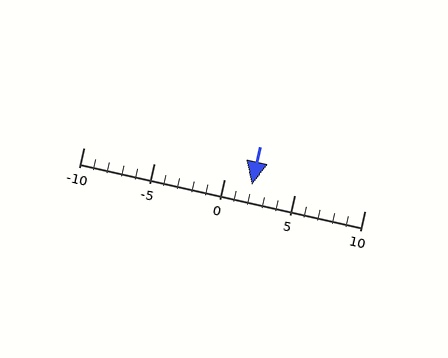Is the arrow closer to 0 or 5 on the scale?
The arrow is closer to 0.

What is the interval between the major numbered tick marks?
The major tick marks are spaced 5 units apart.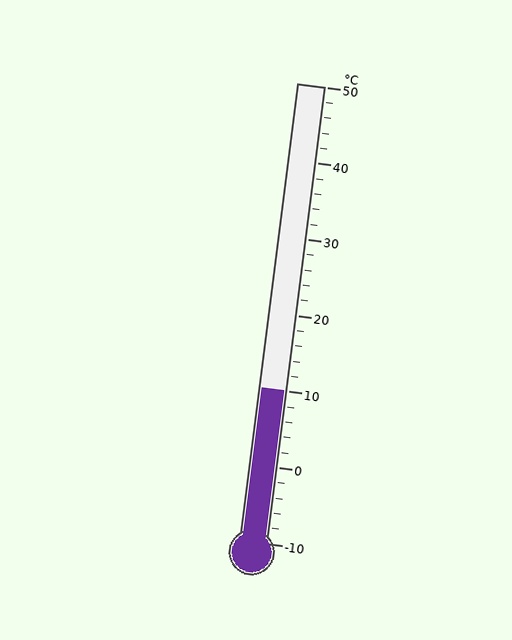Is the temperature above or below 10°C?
The temperature is at 10°C.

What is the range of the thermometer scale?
The thermometer scale ranges from -10°C to 50°C.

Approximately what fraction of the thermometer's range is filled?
The thermometer is filled to approximately 35% of its range.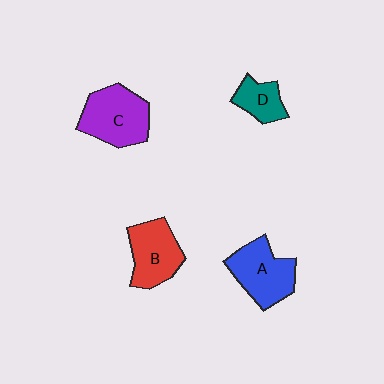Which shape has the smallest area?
Shape D (teal).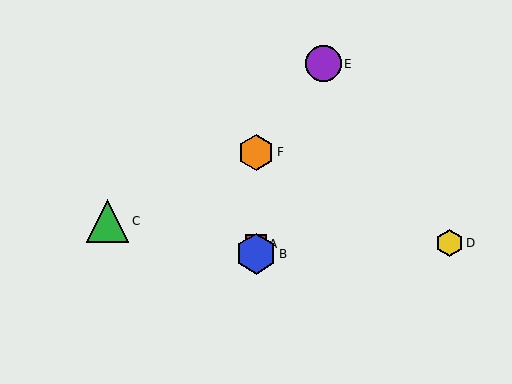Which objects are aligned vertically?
Objects A, B, F are aligned vertically.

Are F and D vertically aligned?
No, F is at x≈256 and D is at x≈449.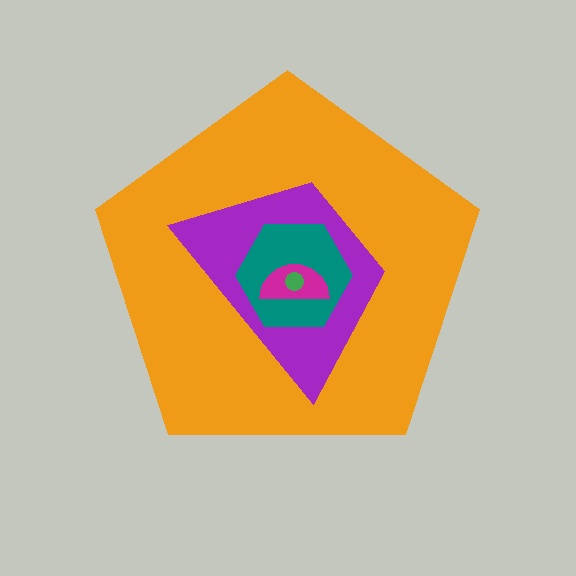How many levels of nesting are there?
5.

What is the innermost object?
The green circle.